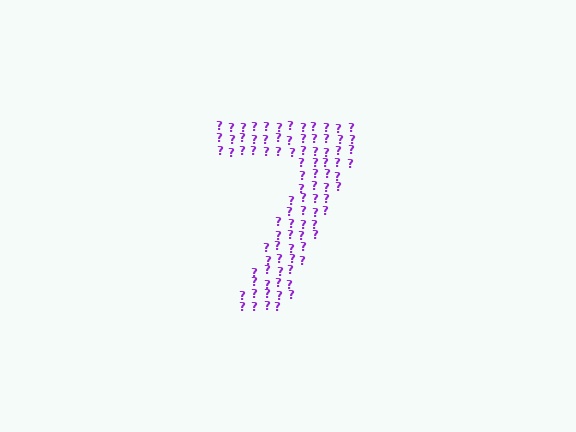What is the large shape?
The large shape is the digit 7.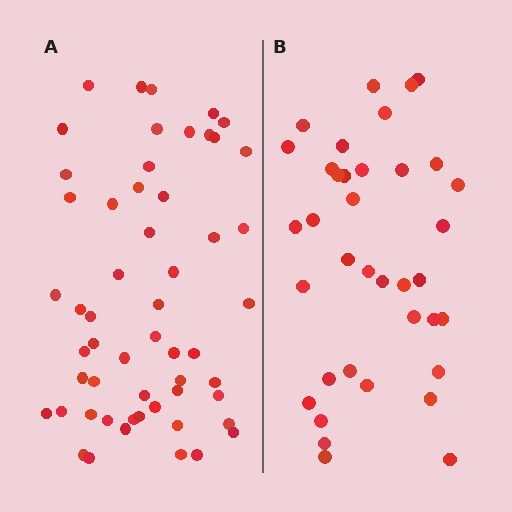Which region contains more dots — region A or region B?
Region A (the left region) has more dots.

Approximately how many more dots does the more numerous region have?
Region A has approximately 20 more dots than region B.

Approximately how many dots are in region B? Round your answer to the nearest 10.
About 40 dots. (The exact count is 37, which rounds to 40.)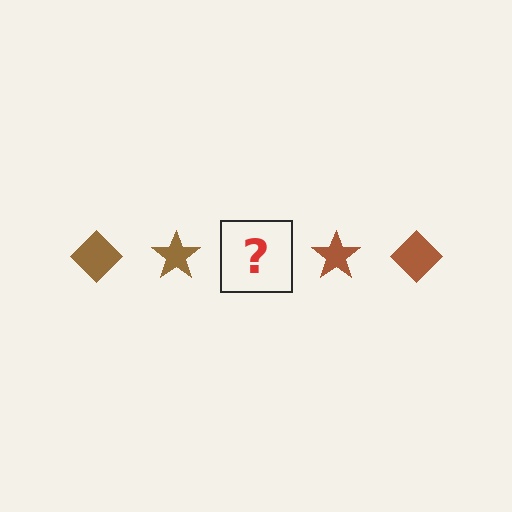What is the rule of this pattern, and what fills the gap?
The rule is that the pattern cycles through diamond, star shapes in brown. The gap should be filled with a brown diamond.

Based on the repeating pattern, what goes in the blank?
The blank should be a brown diamond.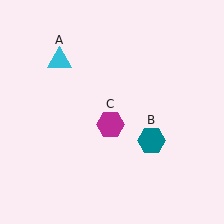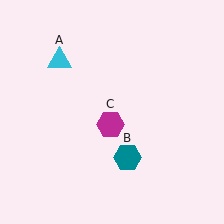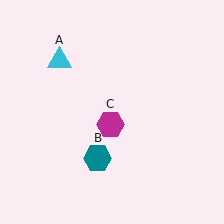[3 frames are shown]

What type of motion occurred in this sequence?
The teal hexagon (object B) rotated clockwise around the center of the scene.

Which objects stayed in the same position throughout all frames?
Cyan triangle (object A) and magenta hexagon (object C) remained stationary.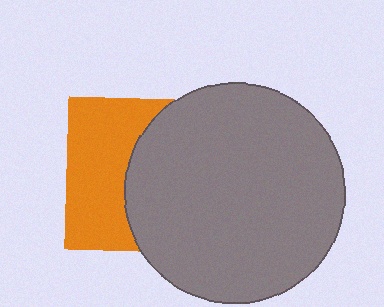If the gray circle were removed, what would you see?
You would see the complete orange square.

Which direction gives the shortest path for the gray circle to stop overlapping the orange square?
Moving right gives the shortest separation.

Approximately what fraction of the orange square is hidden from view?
Roughly 55% of the orange square is hidden behind the gray circle.